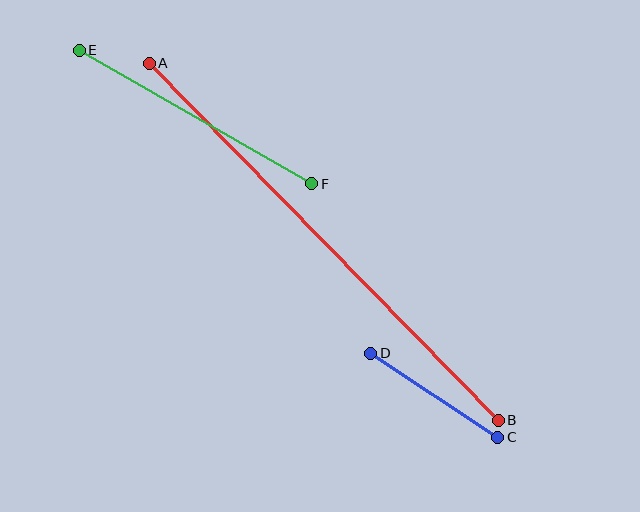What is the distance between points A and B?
The distance is approximately 500 pixels.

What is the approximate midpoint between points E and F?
The midpoint is at approximately (195, 117) pixels.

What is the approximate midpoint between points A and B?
The midpoint is at approximately (324, 242) pixels.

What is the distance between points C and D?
The distance is approximately 152 pixels.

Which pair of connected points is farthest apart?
Points A and B are farthest apart.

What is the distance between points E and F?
The distance is approximately 268 pixels.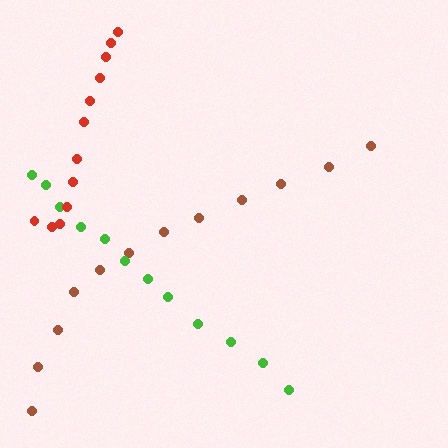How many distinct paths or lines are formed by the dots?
There are 3 distinct paths.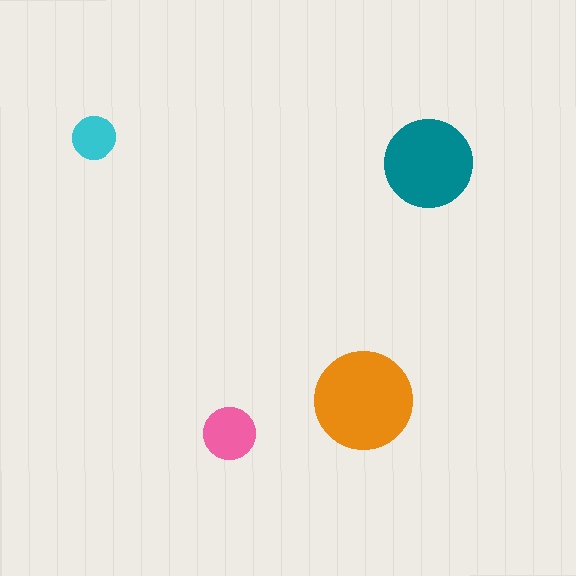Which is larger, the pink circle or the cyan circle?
The pink one.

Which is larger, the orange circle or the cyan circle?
The orange one.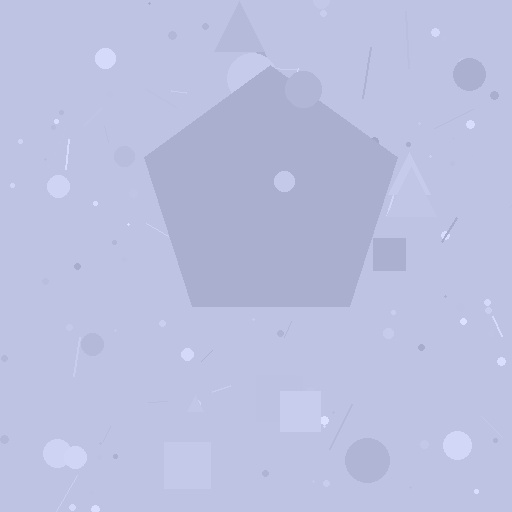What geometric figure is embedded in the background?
A pentagon is embedded in the background.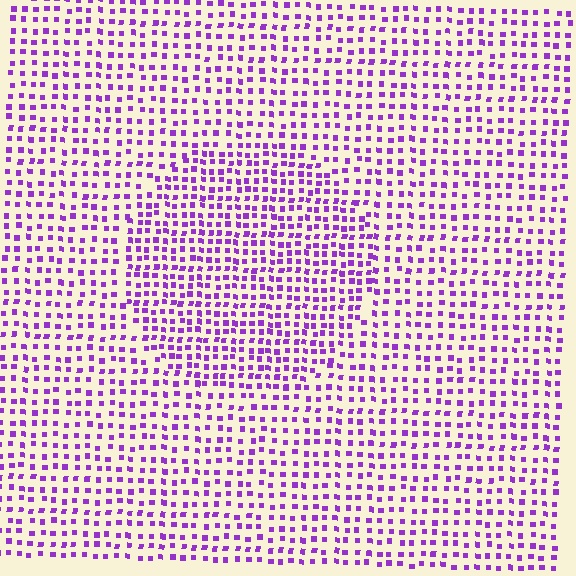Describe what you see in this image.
The image contains small purple elements arranged at two different densities. A circle-shaped region is visible where the elements are more densely packed than the surrounding area.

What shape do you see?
I see a circle.